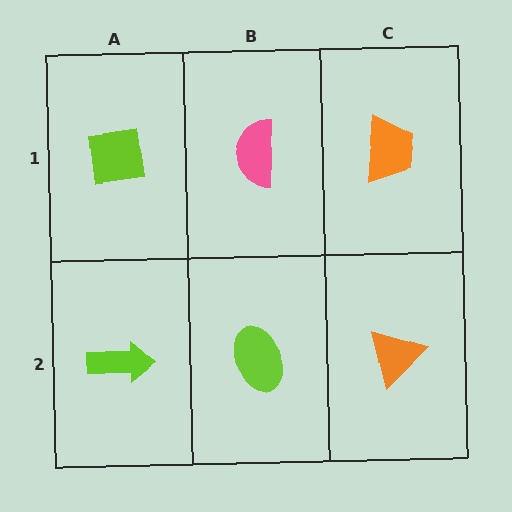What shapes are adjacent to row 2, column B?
A pink semicircle (row 1, column B), a lime arrow (row 2, column A), an orange triangle (row 2, column C).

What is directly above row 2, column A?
A lime square.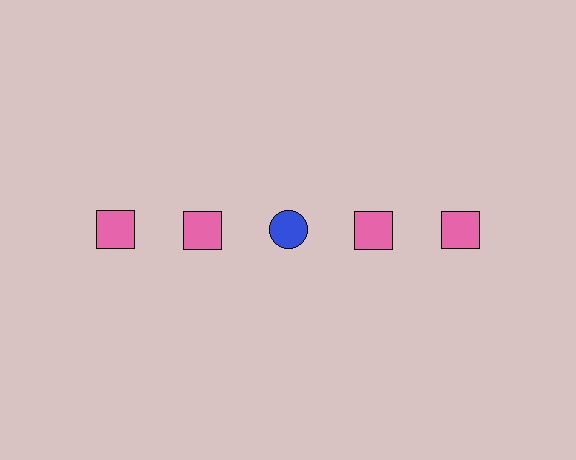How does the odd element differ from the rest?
It differs in both color (blue instead of pink) and shape (circle instead of square).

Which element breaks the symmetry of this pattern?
The blue circle in the top row, center column breaks the symmetry. All other shapes are pink squares.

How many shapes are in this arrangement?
There are 5 shapes arranged in a grid pattern.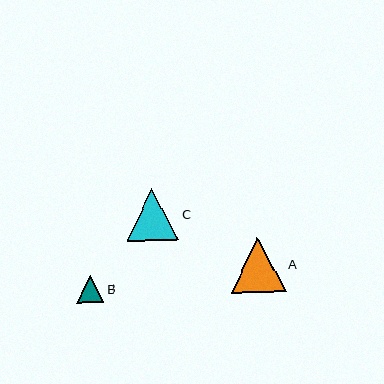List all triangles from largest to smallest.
From largest to smallest: A, C, B.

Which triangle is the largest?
Triangle A is the largest with a size of approximately 55 pixels.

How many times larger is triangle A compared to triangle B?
Triangle A is approximately 2.0 times the size of triangle B.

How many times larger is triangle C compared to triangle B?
Triangle C is approximately 1.9 times the size of triangle B.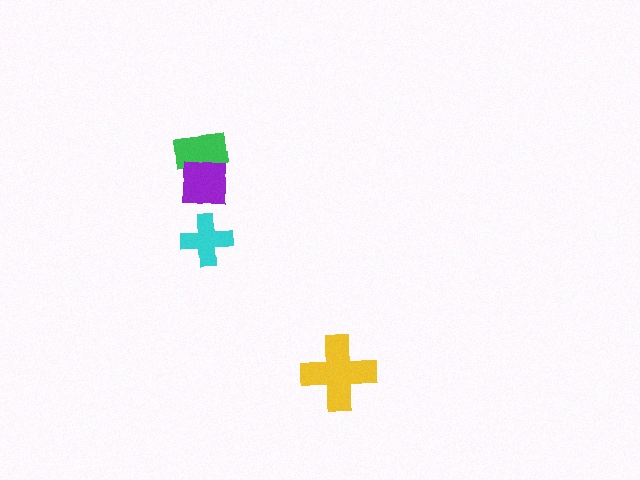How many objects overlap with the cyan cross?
0 objects overlap with the cyan cross.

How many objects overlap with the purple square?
1 object overlaps with the purple square.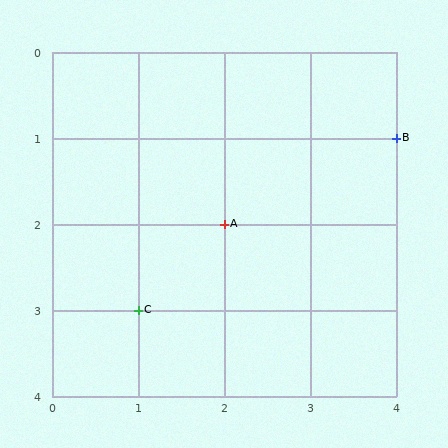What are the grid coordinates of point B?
Point B is at grid coordinates (4, 1).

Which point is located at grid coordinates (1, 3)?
Point C is at (1, 3).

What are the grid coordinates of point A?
Point A is at grid coordinates (2, 2).